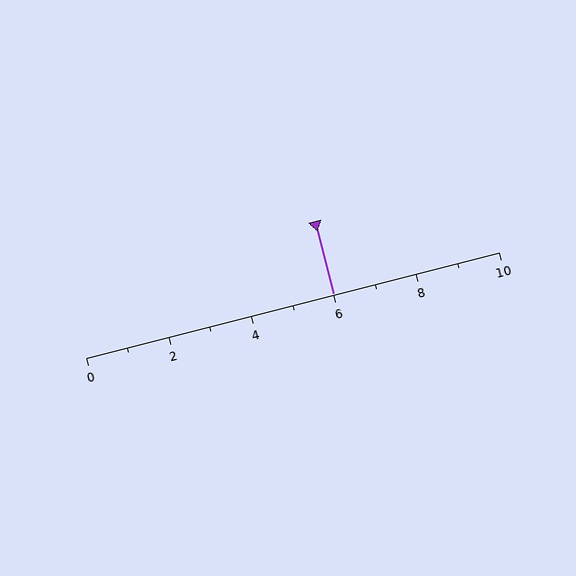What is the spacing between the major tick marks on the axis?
The major ticks are spaced 2 apart.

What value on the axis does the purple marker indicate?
The marker indicates approximately 6.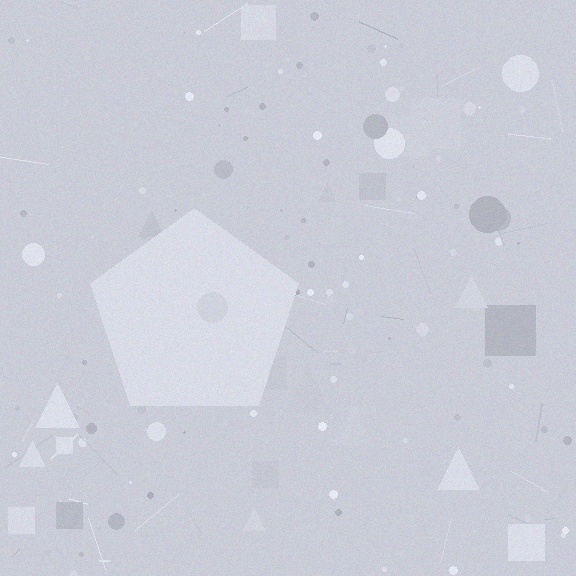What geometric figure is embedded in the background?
A pentagon is embedded in the background.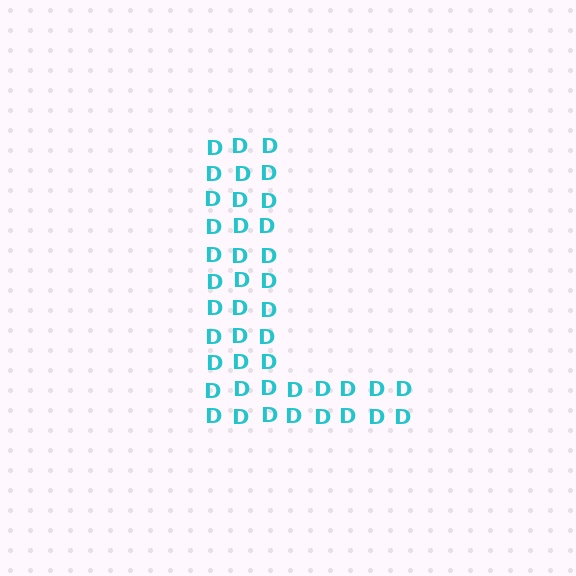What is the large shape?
The large shape is the letter L.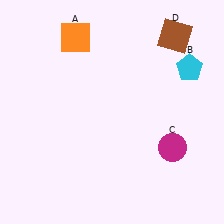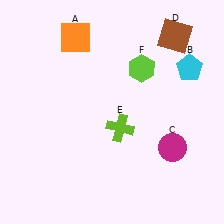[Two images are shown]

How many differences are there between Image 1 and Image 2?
There are 2 differences between the two images.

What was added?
A lime cross (E), a lime hexagon (F) were added in Image 2.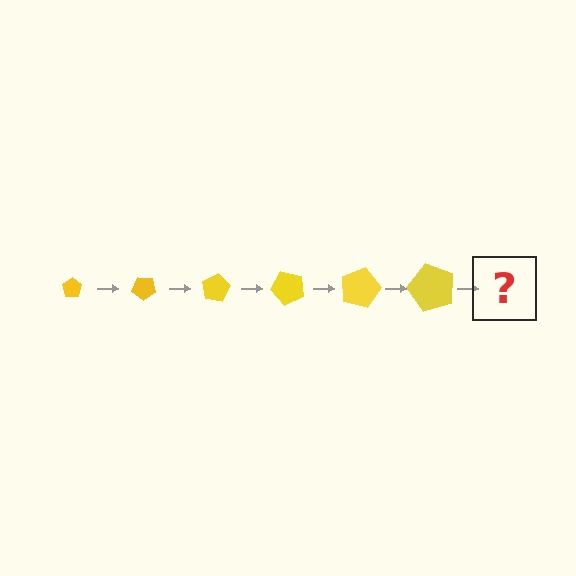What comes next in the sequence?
The next element should be a pentagon, larger than the previous one and rotated 240 degrees from the start.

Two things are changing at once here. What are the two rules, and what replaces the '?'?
The two rules are that the pentagon grows larger each step and it rotates 40 degrees each step. The '?' should be a pentagon, larger than the previous one and rotated 240 degrees from the start.